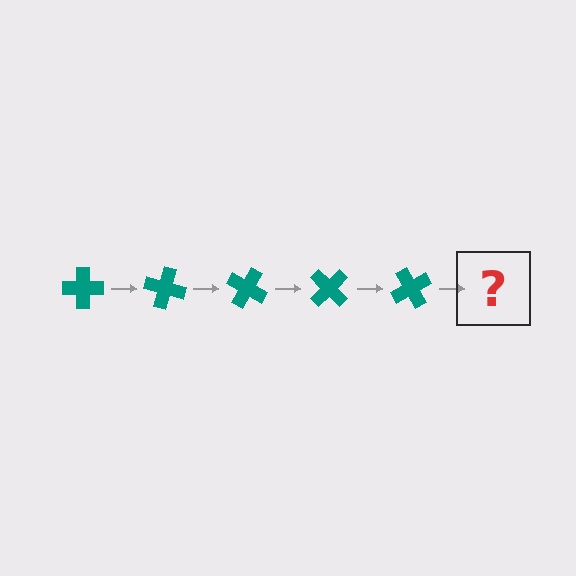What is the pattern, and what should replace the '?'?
The pattern is that the cross rotates 15 degrees each step. The '?' should be a teal cross rotated 75 degrees.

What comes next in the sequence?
The next element should be a teal cross rotated 75 degrees.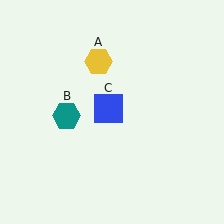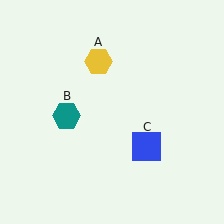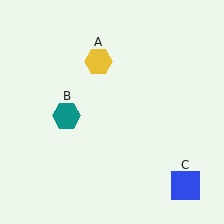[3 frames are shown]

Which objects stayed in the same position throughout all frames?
Yellow hexagon (object A) and teal hexagon (object B) remained stationary.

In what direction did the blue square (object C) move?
The blue square (object C) moved down and to the right.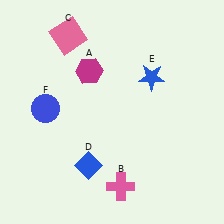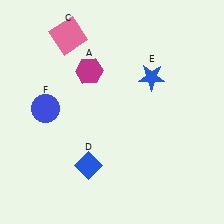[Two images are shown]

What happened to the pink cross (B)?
The pink cross (B) was removed in Image 2. It was in the bottom-right area of Image 1.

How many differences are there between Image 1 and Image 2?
There is 1 difference between the two images.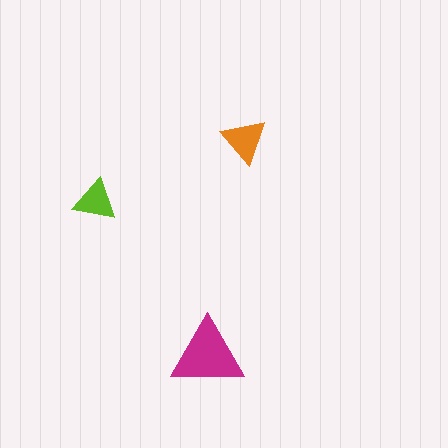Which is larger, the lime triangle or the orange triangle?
The orange one.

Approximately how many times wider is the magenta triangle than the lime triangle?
About 1.5 times wider.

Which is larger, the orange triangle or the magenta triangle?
The magenta one.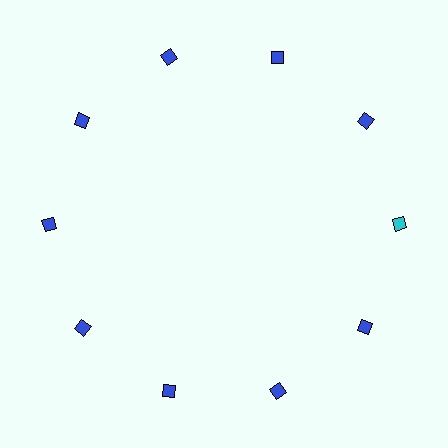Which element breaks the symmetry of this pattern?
The cyan diamond at roughly the 3 o'clock position breaks the symmetry. All other shapes are blue diamonds.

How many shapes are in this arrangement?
There are 10 shapes arranged in a ring pattern.